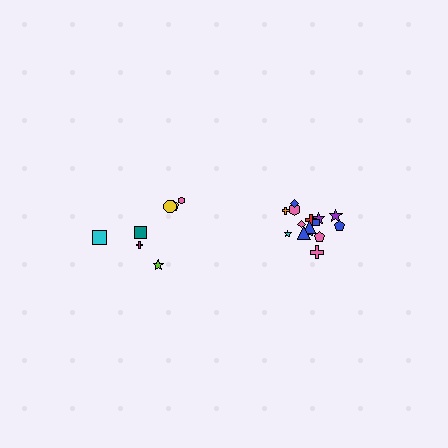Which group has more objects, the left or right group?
The right group.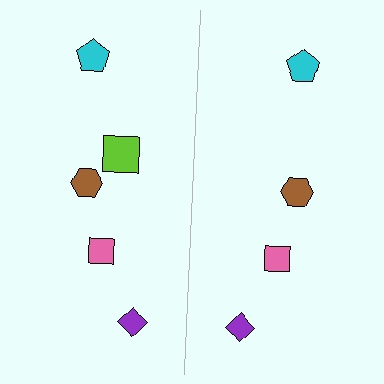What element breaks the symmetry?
A lime square is missing from the right side.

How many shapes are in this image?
There are 9 shapes in this image.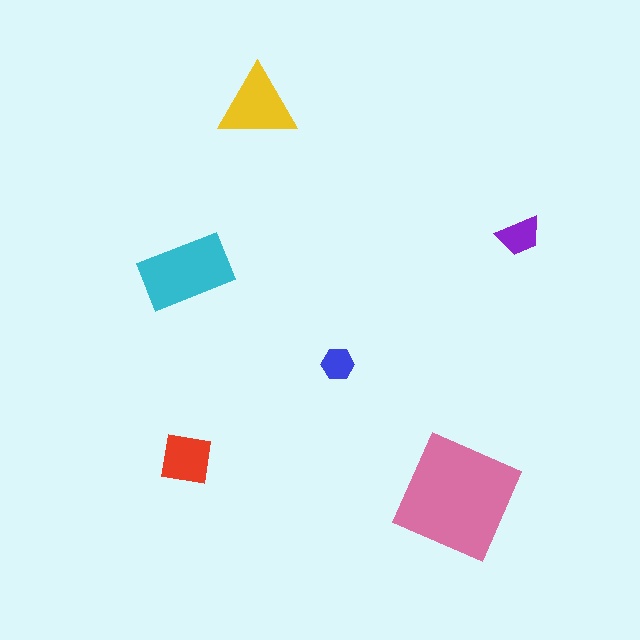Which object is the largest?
The pink square.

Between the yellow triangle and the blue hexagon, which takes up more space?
The yellow triangle.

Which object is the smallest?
The blue hexagon.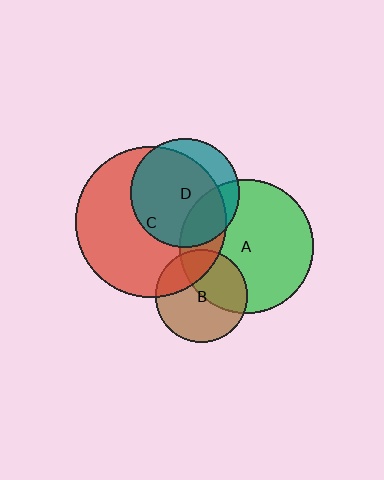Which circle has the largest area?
Circle C (red).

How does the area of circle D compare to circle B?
Approximately 1.4 times.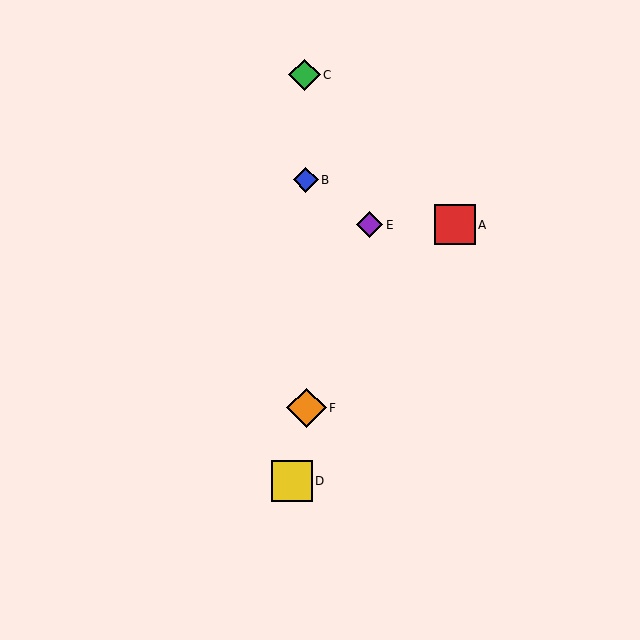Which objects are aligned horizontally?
Objects A, E are aligned horizontally.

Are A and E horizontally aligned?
Yes, both are at y≈225.